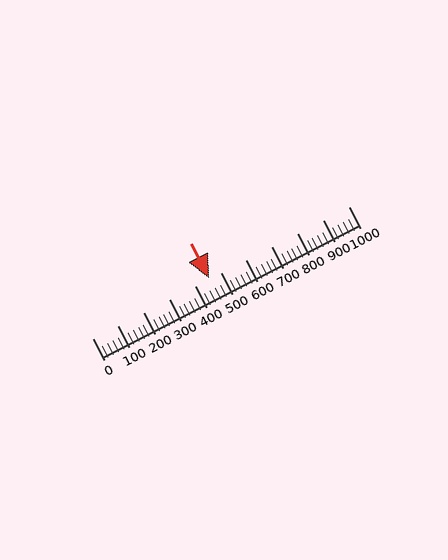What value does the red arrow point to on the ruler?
The red arrow points to approximately 457.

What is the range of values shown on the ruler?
The ruler shows values from 0 to 1000.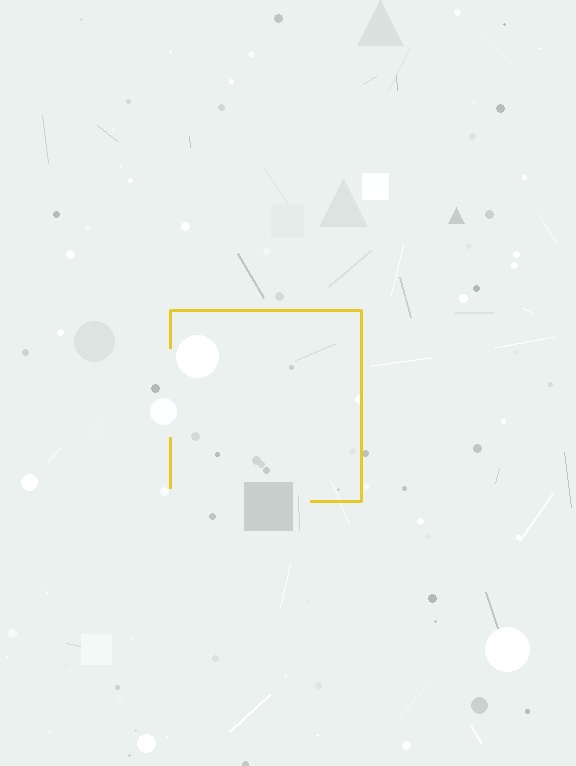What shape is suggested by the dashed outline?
The dashed outline suggests a square.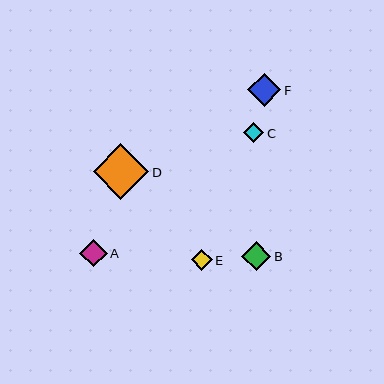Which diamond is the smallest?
Diamond C is the smallest with a size of approximately 20 pixels.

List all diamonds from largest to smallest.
From largest to smallest: D, F, B, A, E, C.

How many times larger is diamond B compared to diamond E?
Diamond B is approximately 1.4 times the size of diamond E.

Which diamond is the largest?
Diamond D is the largest with a size of approximately 56 pixels.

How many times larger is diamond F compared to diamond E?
Diamond F is approximately 1.6 times the size of diamond E.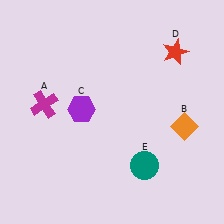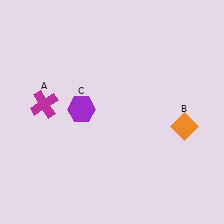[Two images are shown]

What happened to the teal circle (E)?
The teal circle (E) was removed in Image 2. It was in the bottom-right area of Image 1.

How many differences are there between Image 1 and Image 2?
There are 2 differences between the two images.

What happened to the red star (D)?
The red star (D) was removed in Image 2. It was in the top-right area of Image 1.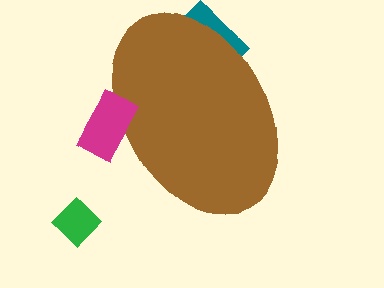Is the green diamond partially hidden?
No, the green diamond is fully visible.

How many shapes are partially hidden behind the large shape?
1 shape is partially hidden.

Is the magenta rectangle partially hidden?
No, the magenta rectangle is fully visible.